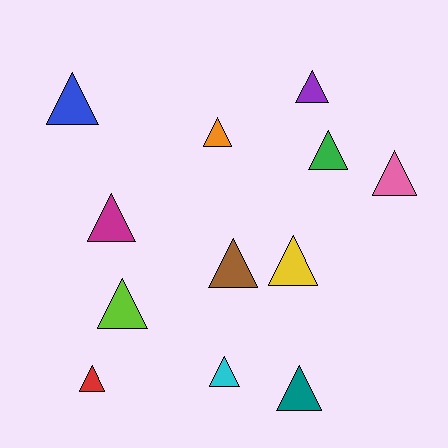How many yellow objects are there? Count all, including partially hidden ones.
There is 1 yellow object.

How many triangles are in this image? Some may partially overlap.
There are 12 triangles.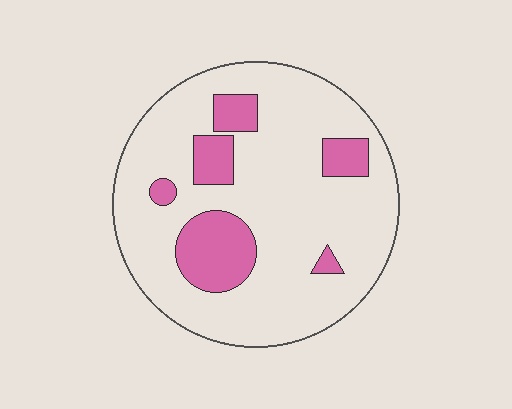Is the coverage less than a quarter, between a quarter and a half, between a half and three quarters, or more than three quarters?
Less than a quarter.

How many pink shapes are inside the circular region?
6.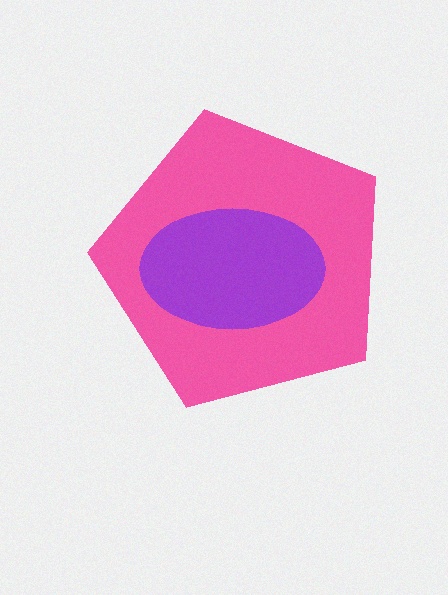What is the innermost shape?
The purple ellipse.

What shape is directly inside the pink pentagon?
The purple ellipse.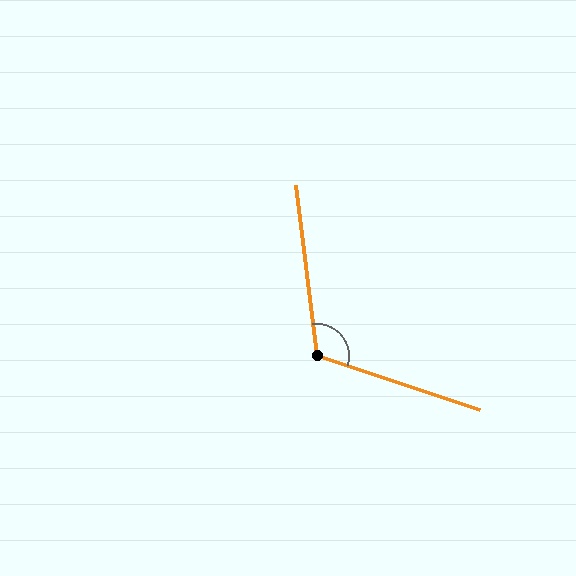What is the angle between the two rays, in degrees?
Approximately 115 degrees.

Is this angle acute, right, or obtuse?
It is obtuse.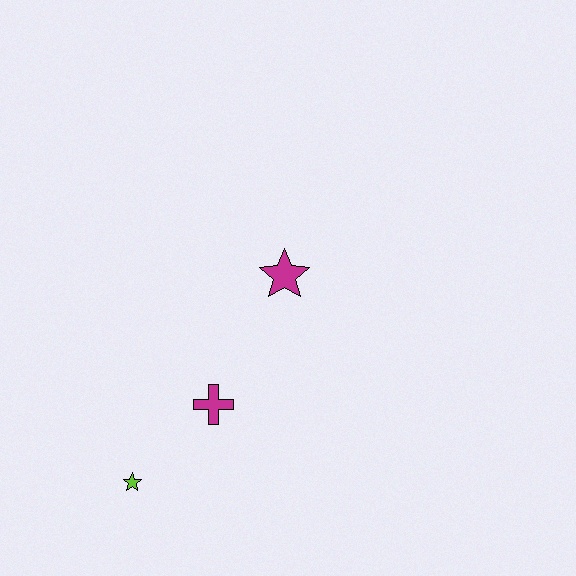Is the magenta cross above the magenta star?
No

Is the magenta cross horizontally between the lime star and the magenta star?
Yes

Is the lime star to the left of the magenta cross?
Yes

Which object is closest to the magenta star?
The magenta cross is closest to the magenta star.